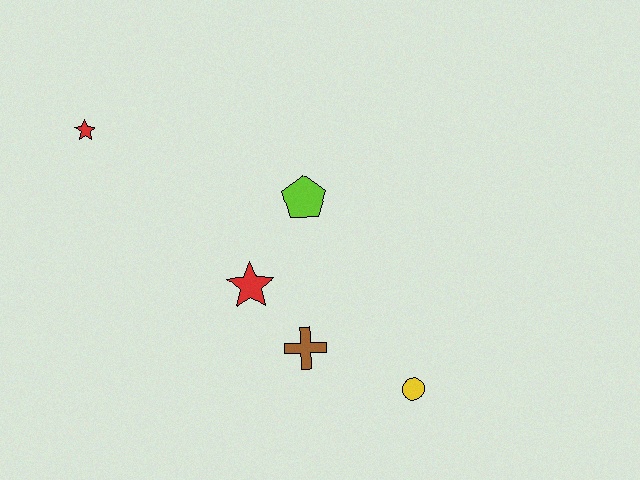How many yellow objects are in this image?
There is 1 yellow object.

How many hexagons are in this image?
There are no hexagons.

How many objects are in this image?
There are 5 objects.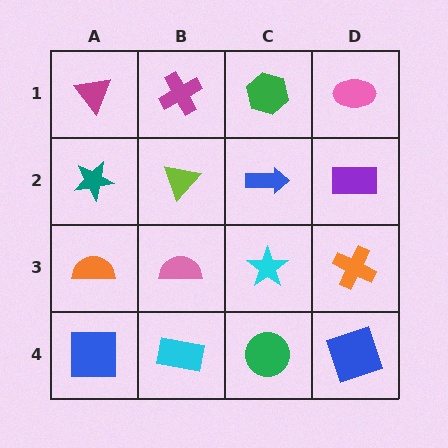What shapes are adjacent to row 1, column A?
A teal star (row 2, column A), a magenta cross (row 1, column B).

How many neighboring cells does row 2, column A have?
3.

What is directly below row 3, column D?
A blue square.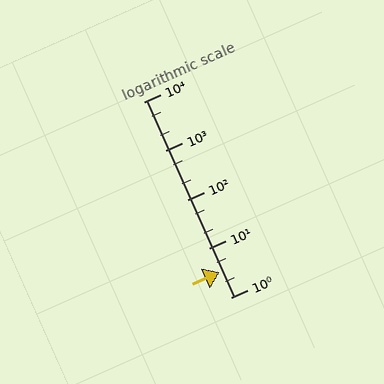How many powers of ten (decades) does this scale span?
The scale spans 4 decades, from 1 to 10000.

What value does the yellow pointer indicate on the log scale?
The pointer indicates approximately 3.2.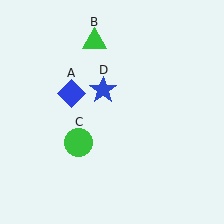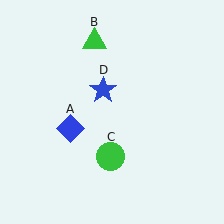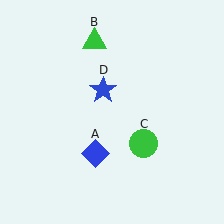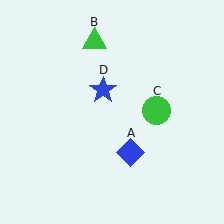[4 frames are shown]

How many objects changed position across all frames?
2 objects changed position: blue diamond (object A), green circle (object C).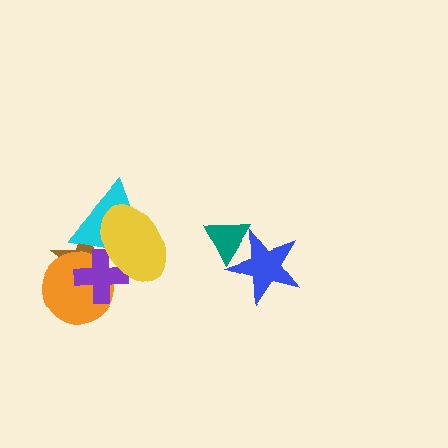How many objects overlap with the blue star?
1 object overlaps with the blue star.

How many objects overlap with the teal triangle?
1 object overlaps with the teal triangle.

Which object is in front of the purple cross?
The yellow ellipse is in front of the purple cross.